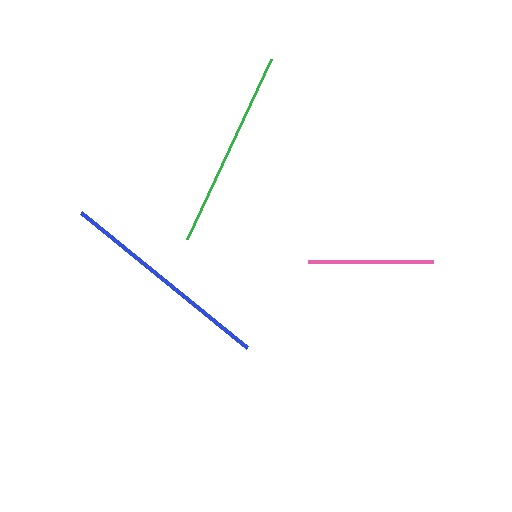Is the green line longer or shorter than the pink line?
The green line is longer than the pink line.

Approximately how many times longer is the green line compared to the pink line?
The green line is approximately 1.6 times the length of the pink line.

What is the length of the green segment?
The green segment is approximately 199 pixels long.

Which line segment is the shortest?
The pink line is the shortest at approximately 125 pixels.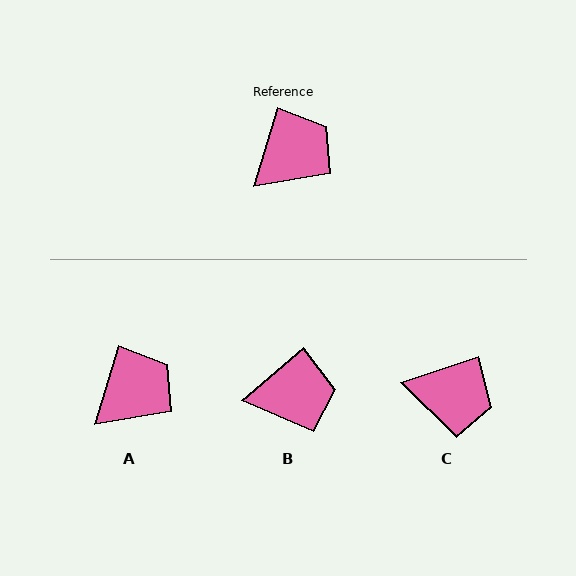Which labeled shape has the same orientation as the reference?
A.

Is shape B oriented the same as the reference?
No, it is off by about 32 degrees.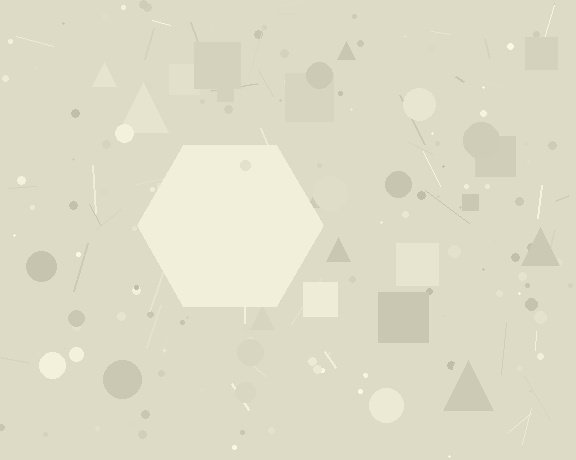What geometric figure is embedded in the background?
A hexagon is embedded in the background.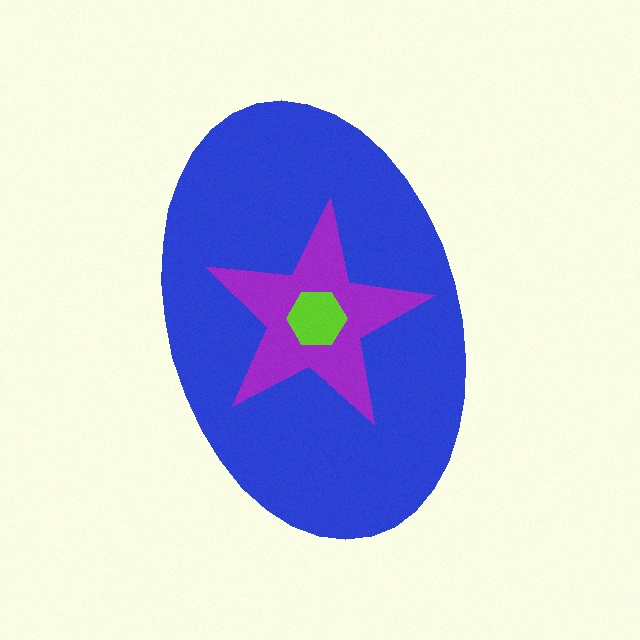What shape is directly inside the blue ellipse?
The purple star.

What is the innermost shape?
The lime hexagon.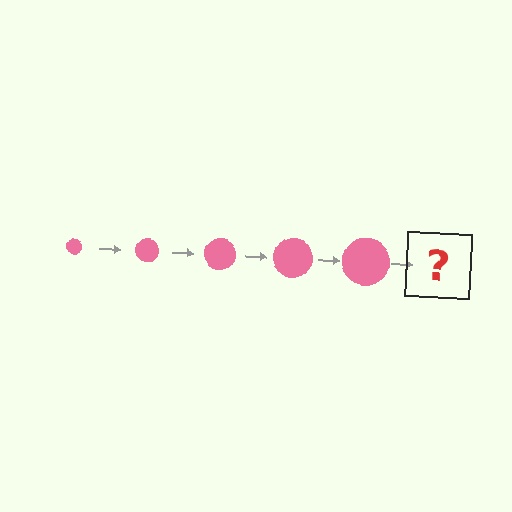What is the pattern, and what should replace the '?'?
The pattern is that the circle gets progressively larger each step. The '?' should be a pink circle, larger than the previous one.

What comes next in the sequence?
The next element should be a pink circle, larger than the previous one.